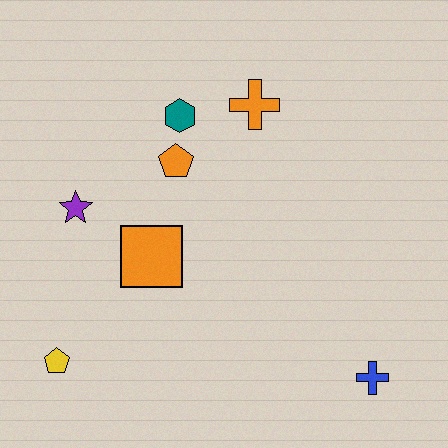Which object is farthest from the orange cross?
The yellow pentagon is farthest from the orange cross.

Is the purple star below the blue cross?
No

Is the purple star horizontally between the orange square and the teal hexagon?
No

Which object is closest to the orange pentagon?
The teal hexagon is closest to the orange pentagon.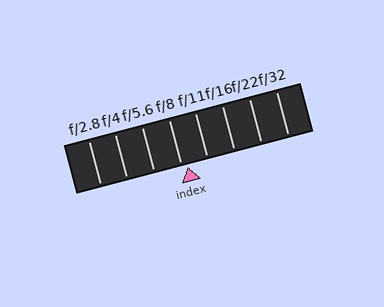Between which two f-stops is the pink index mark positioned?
The index mark is between f/8 and f/11.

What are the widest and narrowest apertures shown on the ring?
The widest aperture shown is f/2.8 and the narrowest is f/32.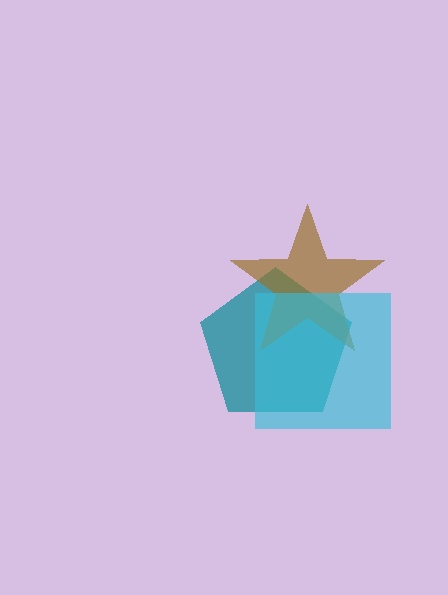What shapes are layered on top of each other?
The layered shapes are: a teal pentagon, a brown star, a cyan square.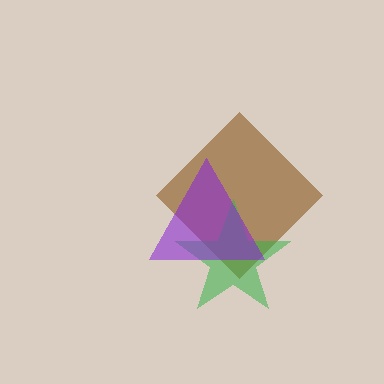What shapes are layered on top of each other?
The layered shapes are: a brown diamond, a green star, a purple triangle.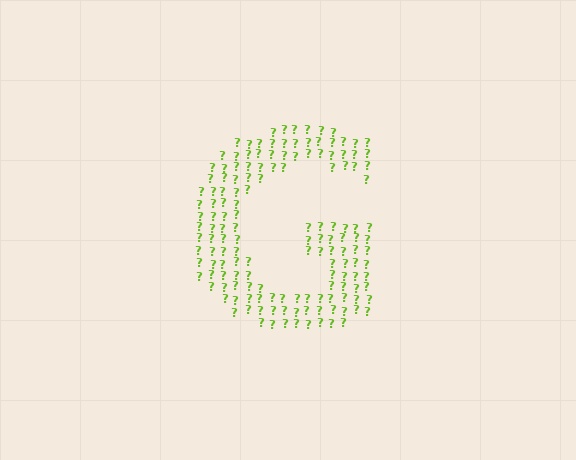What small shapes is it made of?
It is made of small question marks.